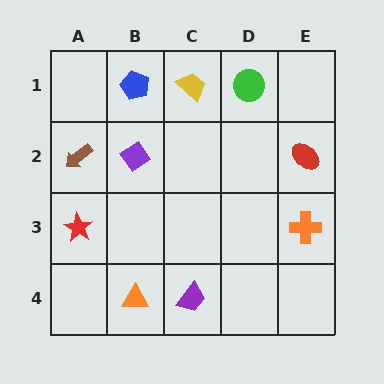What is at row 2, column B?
A purple diamond.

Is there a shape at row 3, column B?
No, that cell is empty.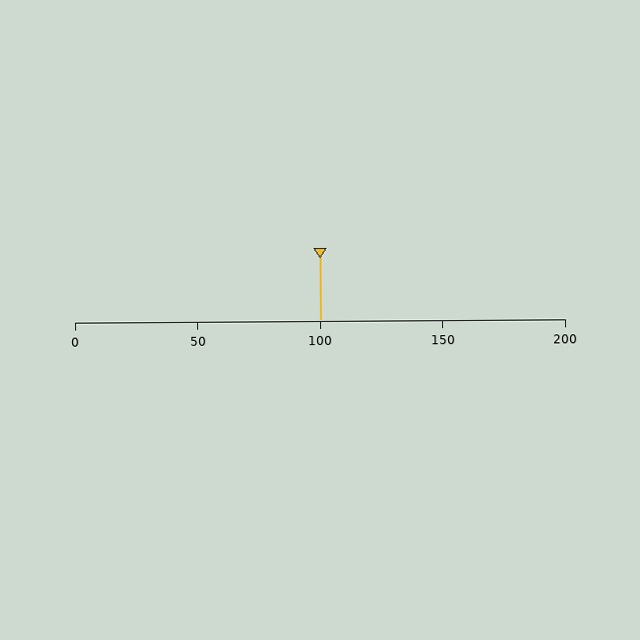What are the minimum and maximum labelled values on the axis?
The axis runs from 0 to 200.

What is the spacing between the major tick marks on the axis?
The major ticks are spaced 50 apart.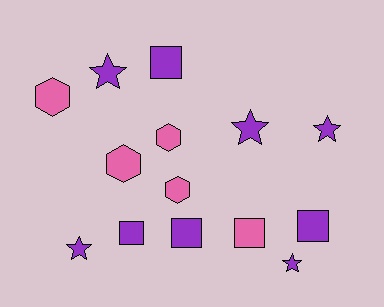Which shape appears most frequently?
Square, with 5 objects.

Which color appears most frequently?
Purple, with 9 objects.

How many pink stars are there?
There are no pink stars.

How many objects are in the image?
There are 14 objects.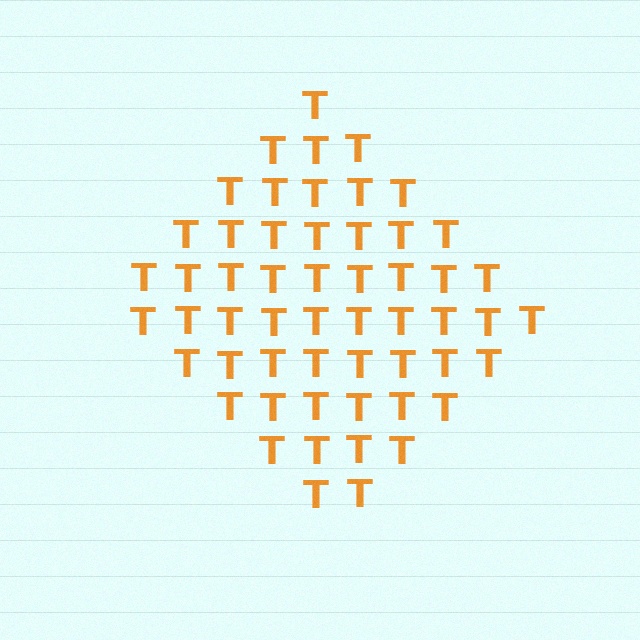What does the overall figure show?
The overall figure shows a diamond.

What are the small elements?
The small elements are letter T's.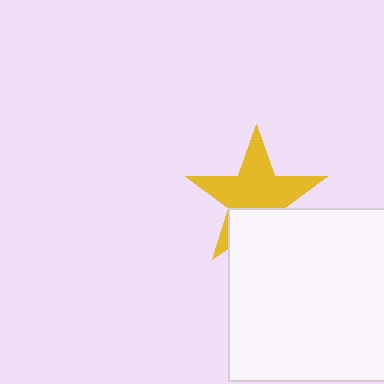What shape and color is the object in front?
The object in front is a white square.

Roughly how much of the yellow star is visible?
Most of it is visible (roughly 68%).